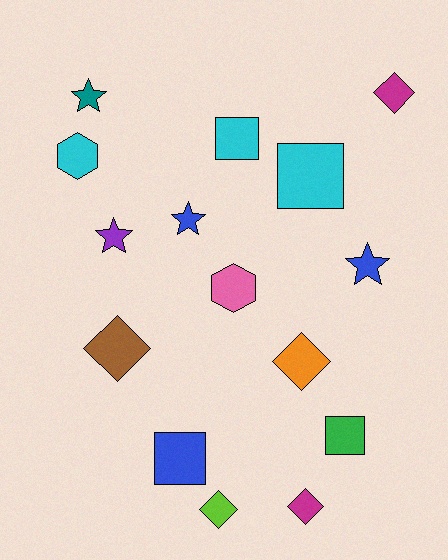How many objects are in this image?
There are 15 objects.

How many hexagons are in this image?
There are 2 hexagons.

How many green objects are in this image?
There is 1 green object.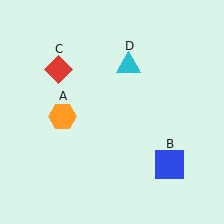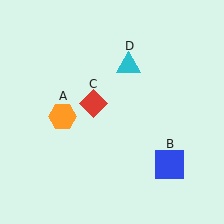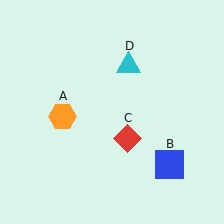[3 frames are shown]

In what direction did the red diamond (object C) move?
The red diamond (object C) moved down and to the right.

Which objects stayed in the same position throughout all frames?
Orange hexagon (object A) and blue square (object B) and cyan triangle (object D) remained stationary.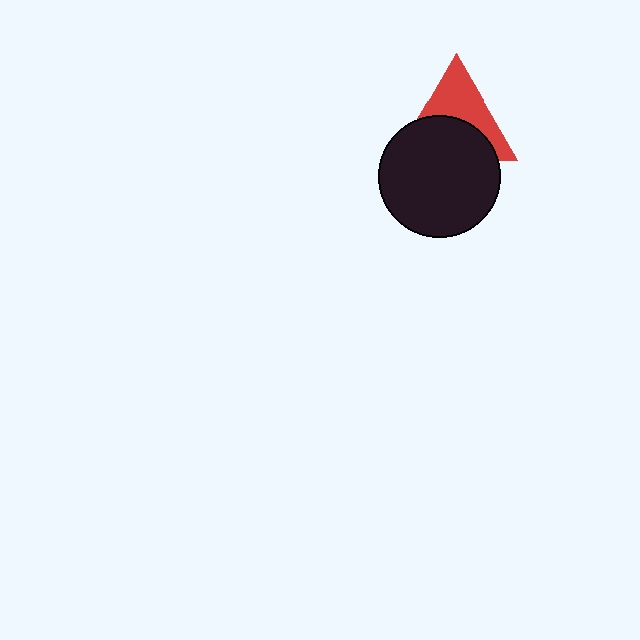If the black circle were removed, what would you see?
You would see the complete red triangle.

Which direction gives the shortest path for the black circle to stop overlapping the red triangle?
Moving down gives the shortest separation.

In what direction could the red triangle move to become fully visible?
The red triangle could move up. That would shift it out from behind the black circle entirely.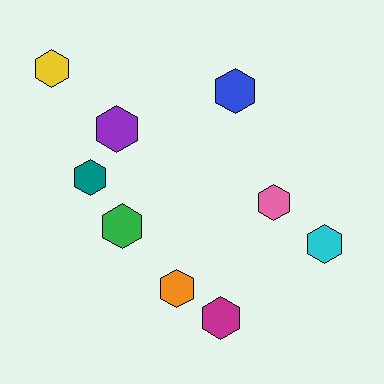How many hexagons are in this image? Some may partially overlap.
There are 9 hexagons.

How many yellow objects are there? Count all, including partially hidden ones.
There is 1 yellow object.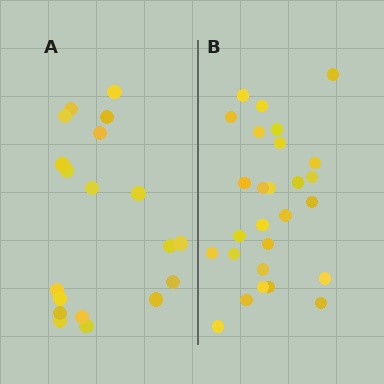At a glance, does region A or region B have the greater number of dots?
Region B (the right region) has more dots.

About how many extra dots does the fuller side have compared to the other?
Region B has roughly 8 or so more dots than region A.